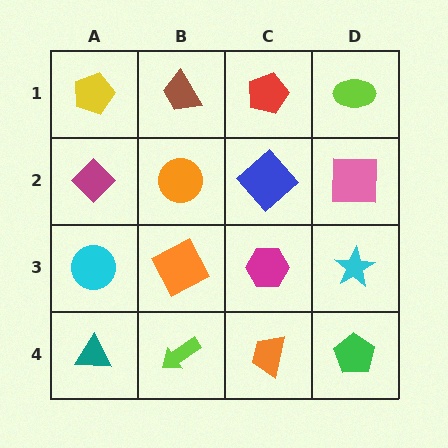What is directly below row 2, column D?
A cyan star.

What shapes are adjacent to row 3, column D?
A pink square (row 2, column D), a green pentagon (row 4, column D), a magenta hexagon (row 3, column C).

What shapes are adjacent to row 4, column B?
An orange square (row 3, column B), a teal triangle (row 4, column A), an orange trapezoid (row 4, column C).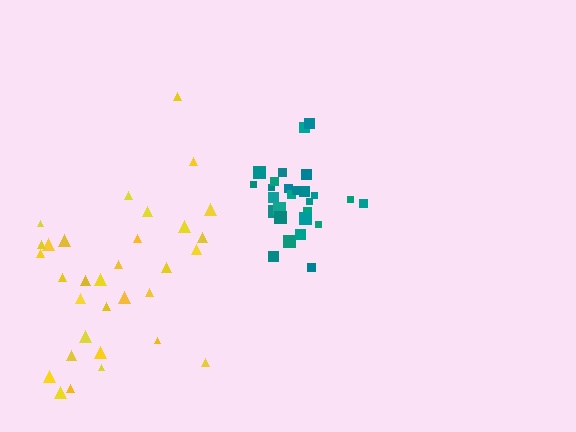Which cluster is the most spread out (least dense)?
Yellow.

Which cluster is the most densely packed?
Teal.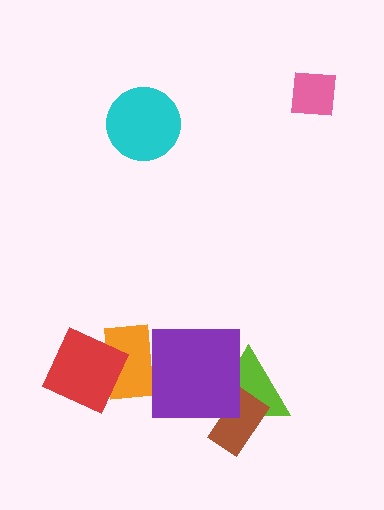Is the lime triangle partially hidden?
Yes, it is partially covered by another shape.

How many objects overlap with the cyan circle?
0 objects overlap with the cyan circle.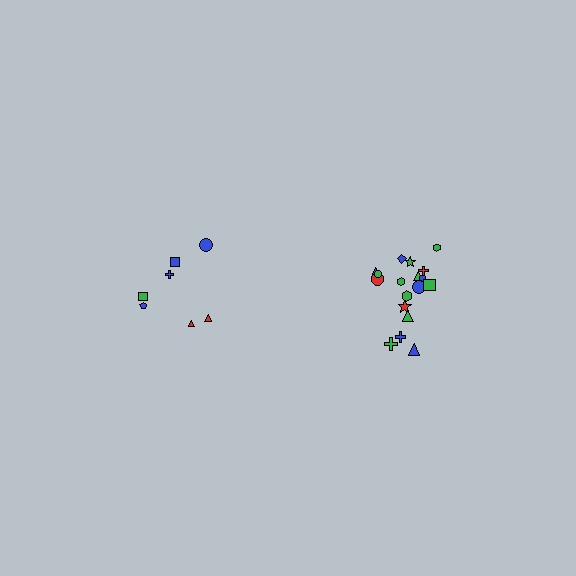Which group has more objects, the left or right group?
The right group.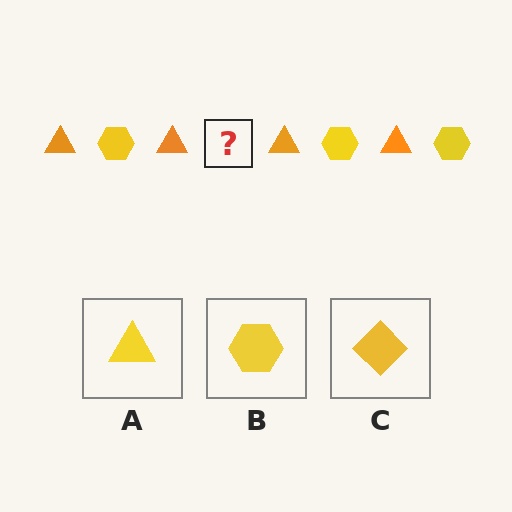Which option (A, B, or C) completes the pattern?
B.